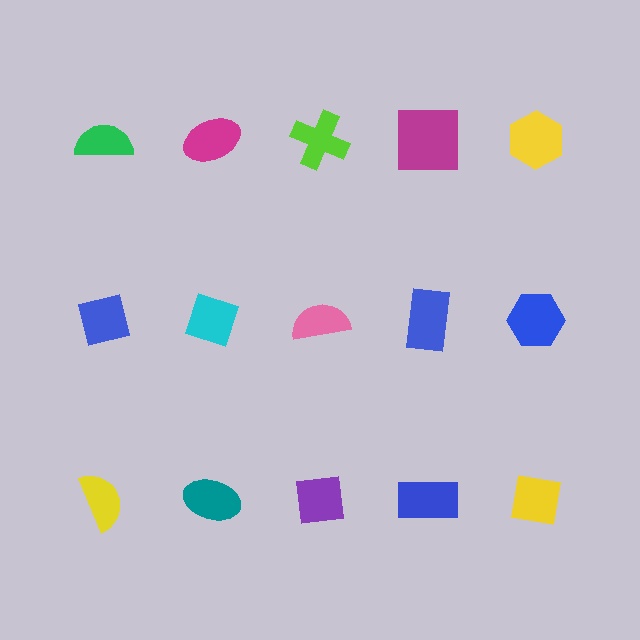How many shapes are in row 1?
5 shapes.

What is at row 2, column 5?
A blue hexagon.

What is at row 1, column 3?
A lime cross.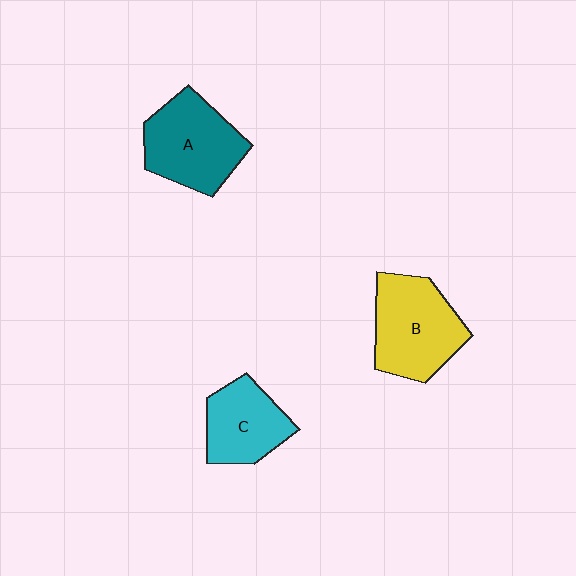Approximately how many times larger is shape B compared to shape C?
Approximately 1.3 times.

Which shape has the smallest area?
Shape C (cyan).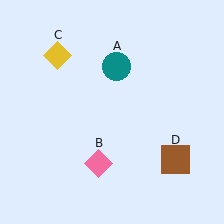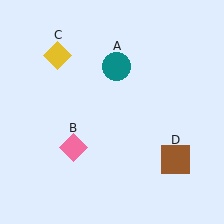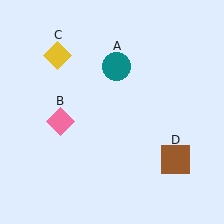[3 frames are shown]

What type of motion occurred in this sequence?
The pink diamond (object B) rotated clockwise around the center of the scene.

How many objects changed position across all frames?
1 object changed position: pink diamond (object B).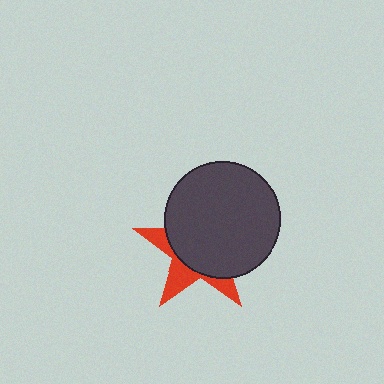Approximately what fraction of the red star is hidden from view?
Roughly 68% of the red star is hidden behind the dark gray circle.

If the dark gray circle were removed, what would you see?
You would see the complete red star.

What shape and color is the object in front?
The object in front is a dark gray circle.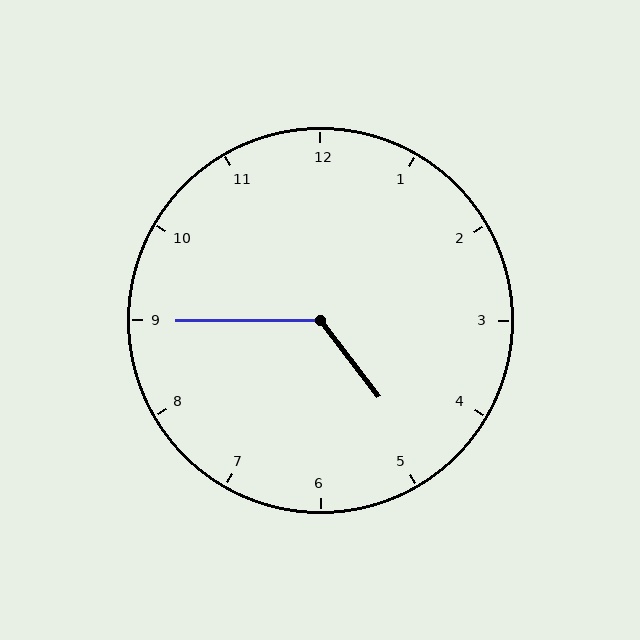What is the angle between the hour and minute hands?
Approximately 128 degrees.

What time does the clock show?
4:45.